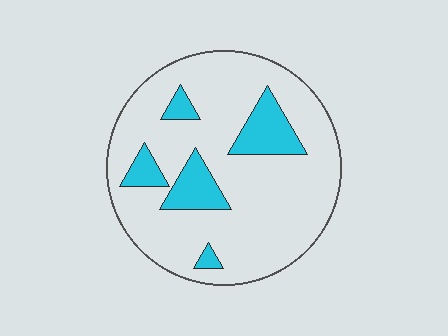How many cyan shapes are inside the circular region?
5.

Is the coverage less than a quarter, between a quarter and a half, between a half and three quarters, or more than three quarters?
Less than a quarter.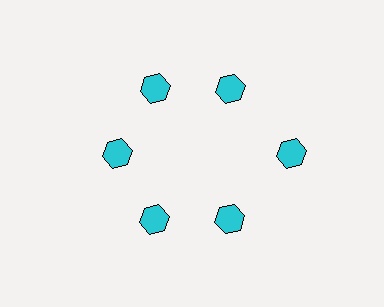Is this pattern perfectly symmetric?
No. The 6 cyan hexagons are arranged in a ring, but one element near the 3 o'clock position is pushed outward from the center, breaking the 6-fold rotational symmetry.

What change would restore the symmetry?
The symmetry would be restored by moving it inward, back onto the ring so that all 6 hexagons sit at equal angles and equal distance from the center.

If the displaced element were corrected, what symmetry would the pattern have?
It would have 6-fold rotational symmetry — the pattern would map onto itself every 60 degrees.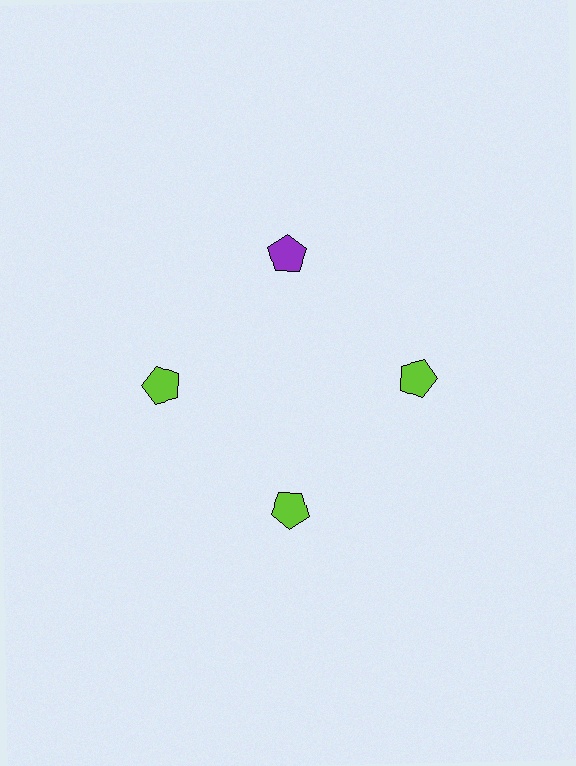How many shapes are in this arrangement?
There are 4 shapes arranged in a ring pattern.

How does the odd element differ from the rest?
It has a different color: purple instead of lime.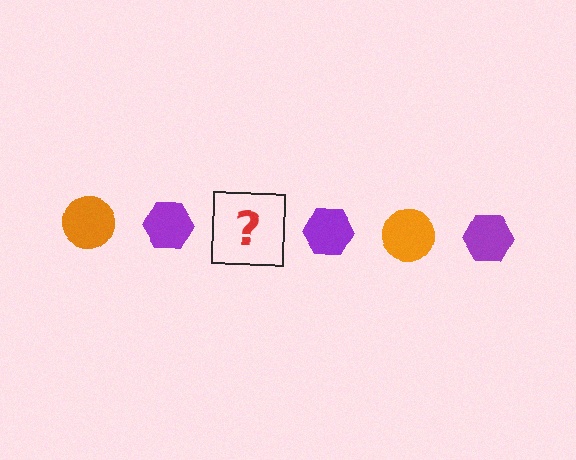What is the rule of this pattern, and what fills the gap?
The rule is that the pattern alternates between orange circle and purple hexagon. The gap should be filled with an orange circle.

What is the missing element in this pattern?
The missing element is an orange circle.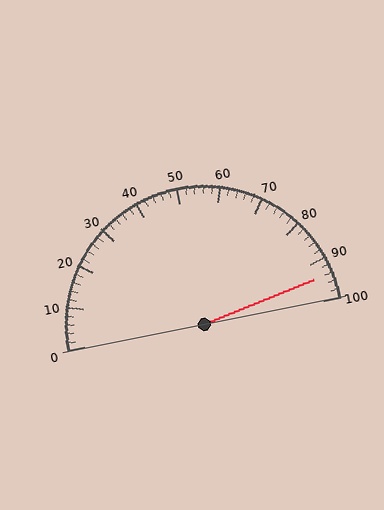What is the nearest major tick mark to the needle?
The nearest major tick mark is 90.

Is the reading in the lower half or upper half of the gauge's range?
The reading is in the upper half of the range (0 to 100).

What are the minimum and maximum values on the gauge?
The gauge ranges from 0 to 100.